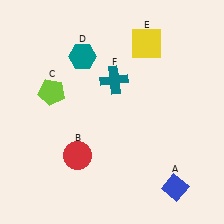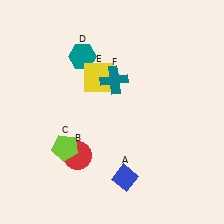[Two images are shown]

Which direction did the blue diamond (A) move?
The blue diamond (A) moved left.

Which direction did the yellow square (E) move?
The yellow square (E) moved left.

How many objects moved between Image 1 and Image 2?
3 objects moved between the two images.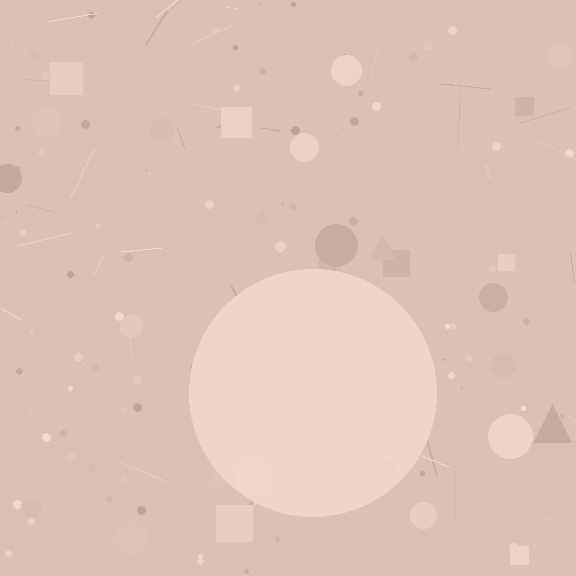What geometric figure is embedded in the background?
A circle is embedded in the background.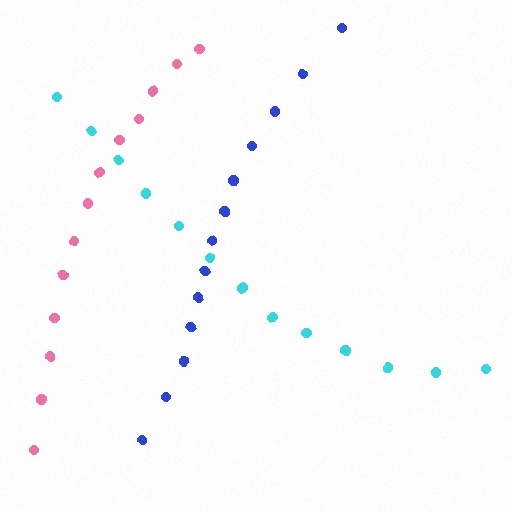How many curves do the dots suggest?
There are 3 distinct paths.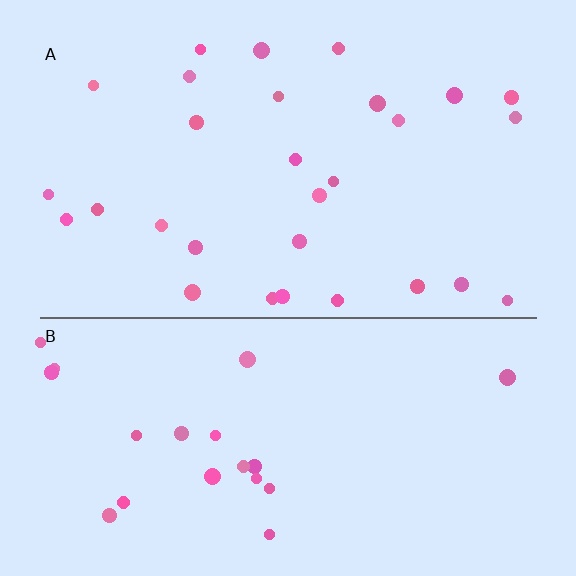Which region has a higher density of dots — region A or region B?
A (the top).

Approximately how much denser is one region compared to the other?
Approximately 1.4× — region A over region B.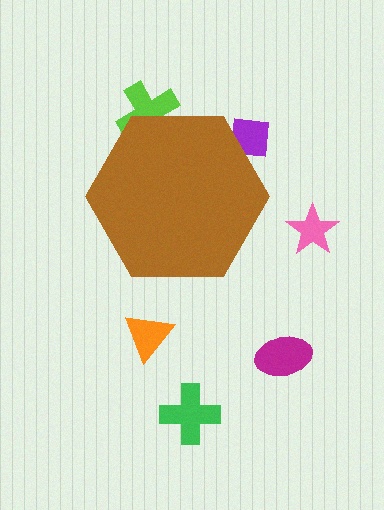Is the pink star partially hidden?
No, the pink star is fully visible.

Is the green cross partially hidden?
No, the green cross is fully visible.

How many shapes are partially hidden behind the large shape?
2 shapes are partially hidden.